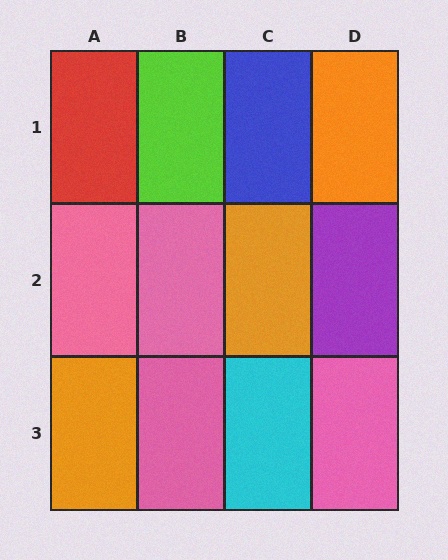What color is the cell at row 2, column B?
Pink.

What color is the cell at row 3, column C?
Cyan.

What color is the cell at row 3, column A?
Orange.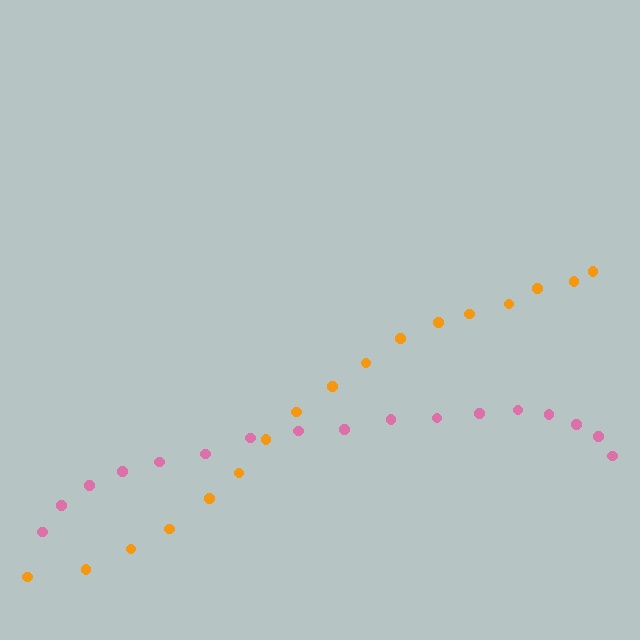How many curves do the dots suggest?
There are 2 distinct paths.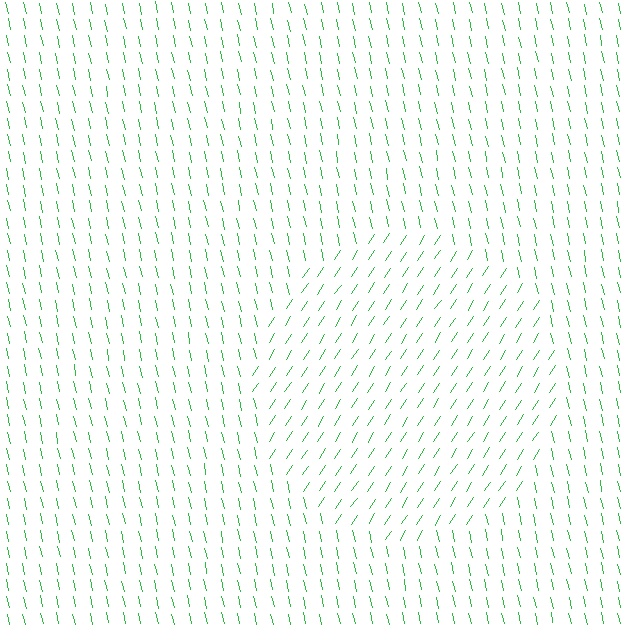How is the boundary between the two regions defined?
The boundary is defined purely by a change in line orientation (approximately 45 degrees difference). All lines are the same color and thickness.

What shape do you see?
I see a circle.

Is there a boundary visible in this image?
Yes, there is a texture boundary formed by a change in line orientation.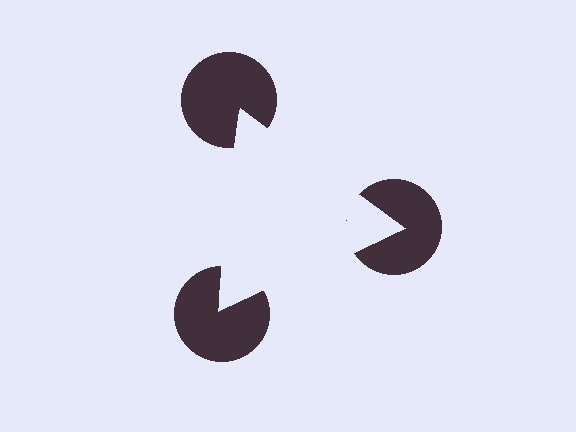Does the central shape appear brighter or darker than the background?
It typically appears slightly brighter than the background, even though no actual brightness change is drawn.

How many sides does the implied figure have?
3 sides.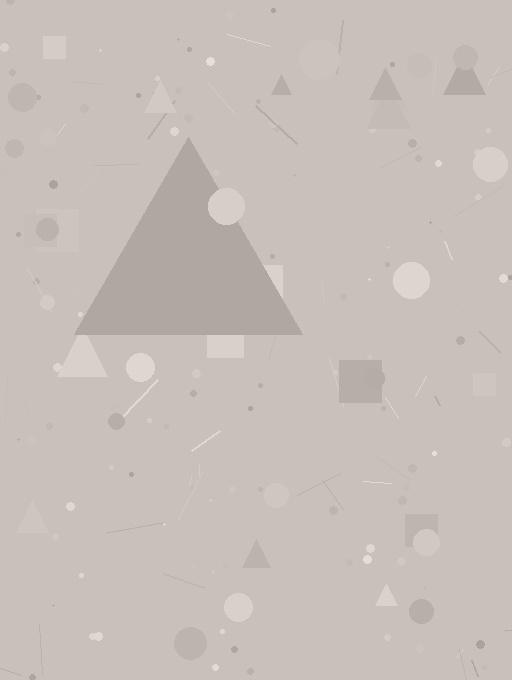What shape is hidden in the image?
A triangle is hidden in the image.